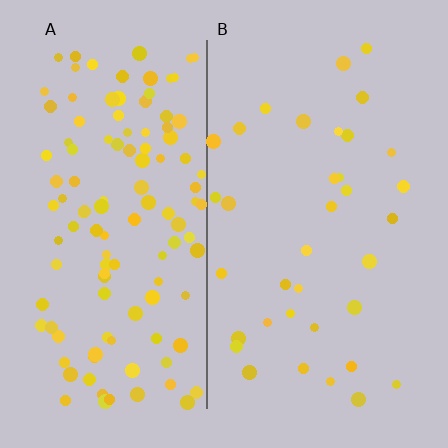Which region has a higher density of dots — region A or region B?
A (the left).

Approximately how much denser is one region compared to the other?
Approximately 3.3× — region A over region B.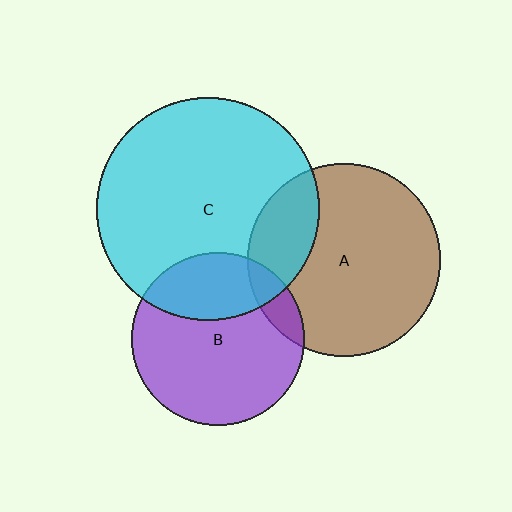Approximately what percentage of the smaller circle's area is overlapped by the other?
Approximately 20%.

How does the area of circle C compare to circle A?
Approximately 1.3 times.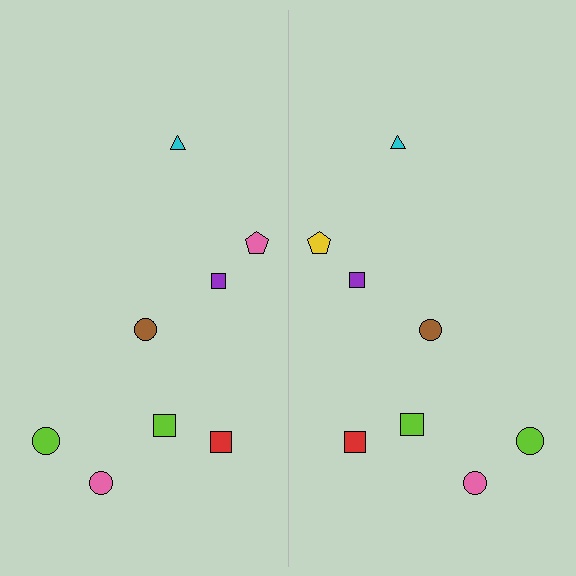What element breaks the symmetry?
The yellow pentagon on the right side breaks the symmetry — its mirror counterpart is pink.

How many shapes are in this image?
There are 16 shapes in this image.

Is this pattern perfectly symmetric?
No, the pattern is not perfectly symmetric. The yellow pentagon on the right side breaks the symmetry — its mirror counterpart is pink.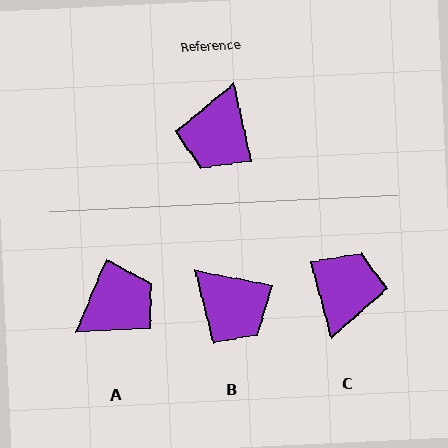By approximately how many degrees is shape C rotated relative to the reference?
Approximately 179 degrees clockwise.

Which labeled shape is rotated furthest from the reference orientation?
C, about 179 degrees away.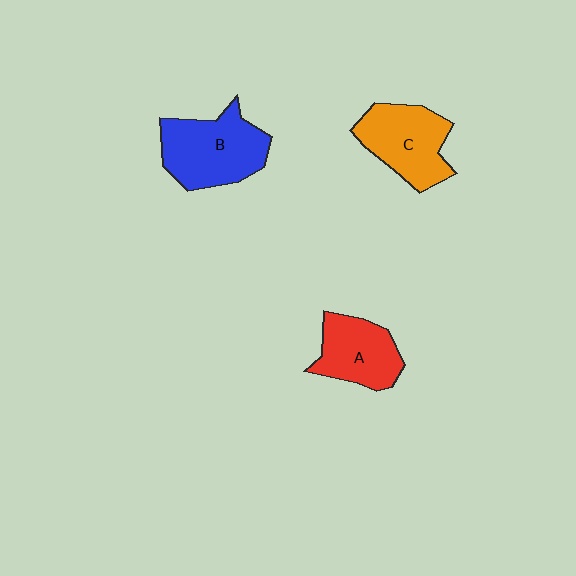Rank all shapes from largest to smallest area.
From largest to smallest: B (blue), C (orange), A (red).